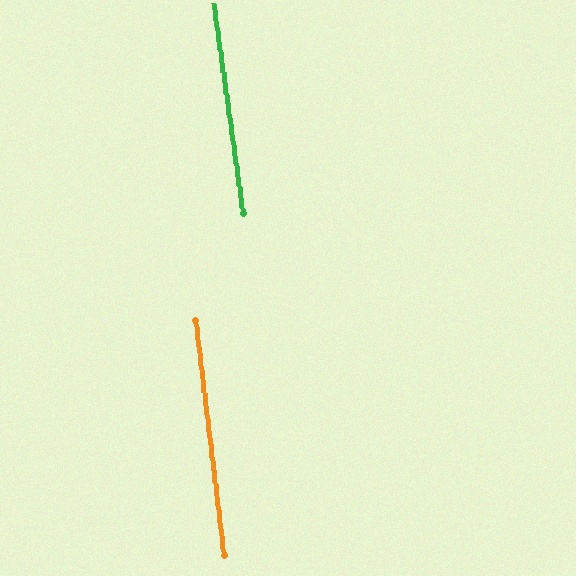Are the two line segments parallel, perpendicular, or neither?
Parallel — their directions differ by only 1.0°.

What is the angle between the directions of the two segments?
Approximately 1 degree.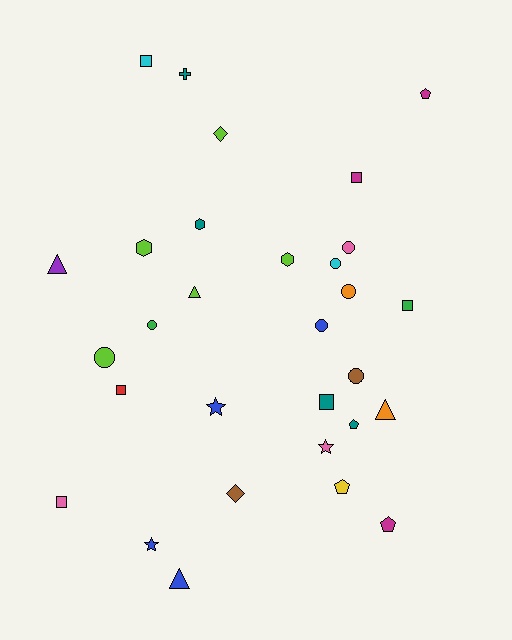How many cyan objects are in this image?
There are 2 cyan objects.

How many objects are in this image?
There are 30 objects.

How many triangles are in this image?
There are 4 triangles.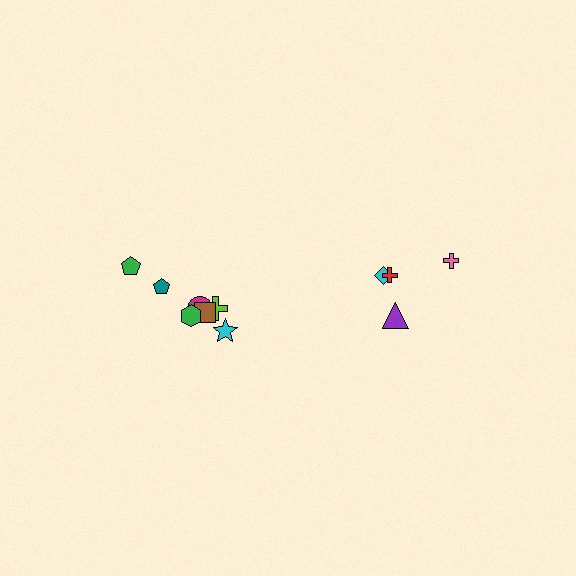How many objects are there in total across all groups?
There are 11 objects.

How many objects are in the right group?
There are 4 objects.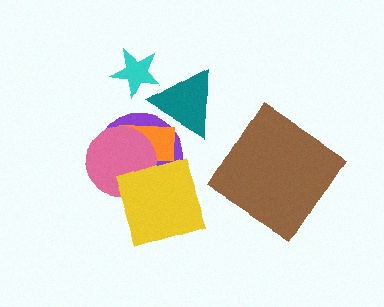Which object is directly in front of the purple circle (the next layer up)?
The orange rectangle is directly in front of the purple circle.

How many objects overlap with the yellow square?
2 objects overlap with the yellow square.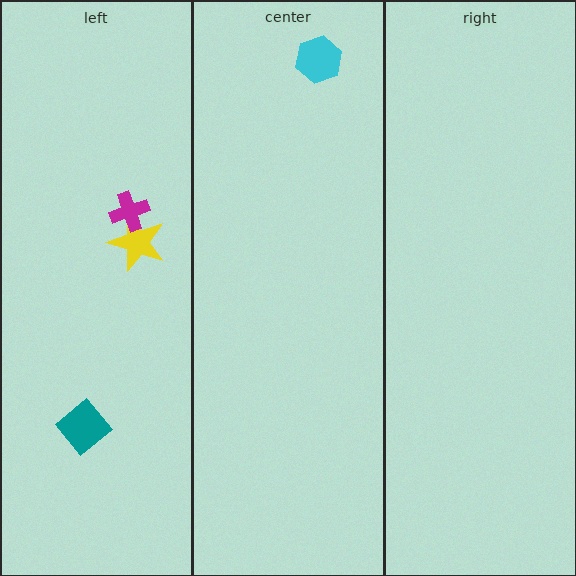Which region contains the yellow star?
The left region.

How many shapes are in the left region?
3.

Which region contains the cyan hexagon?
The center region.